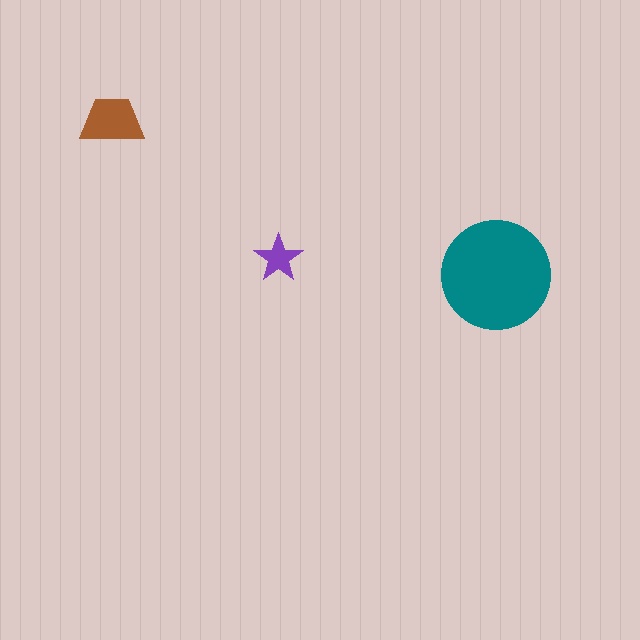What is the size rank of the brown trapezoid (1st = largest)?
2nd.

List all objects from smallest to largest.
The purple star, the brown trapezoid, the teal circle.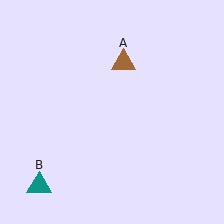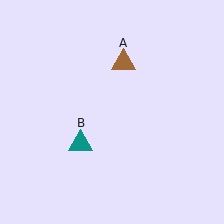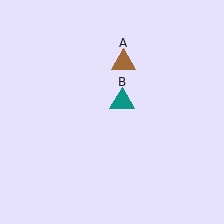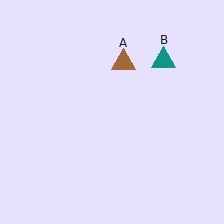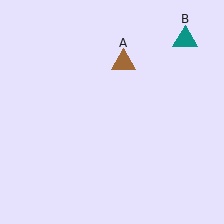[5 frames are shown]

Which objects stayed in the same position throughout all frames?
Brown triangle (object A) remained stationary.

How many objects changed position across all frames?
1 object changed position: teal triangle (object B).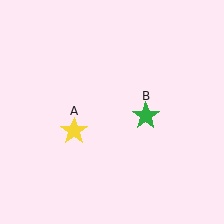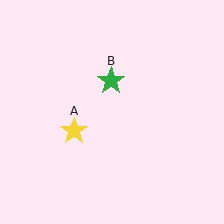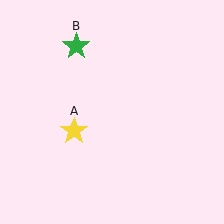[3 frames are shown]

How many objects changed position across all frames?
1 object changed position: green star (object B).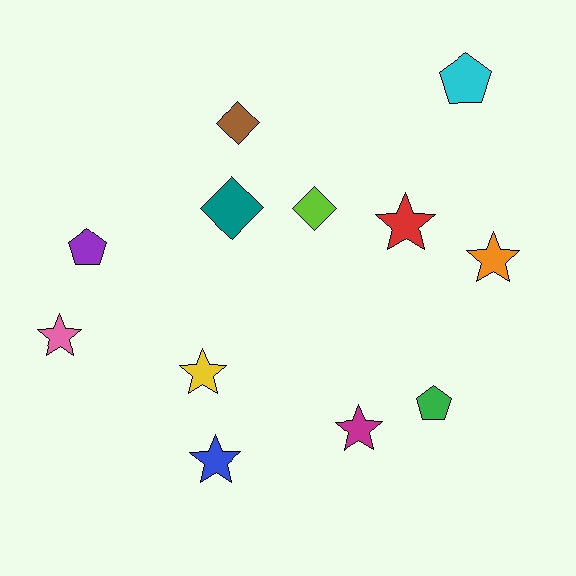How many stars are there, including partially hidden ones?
There are 6 stars.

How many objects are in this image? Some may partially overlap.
There are 12 objects.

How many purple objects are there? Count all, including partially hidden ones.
There is 1 purple object.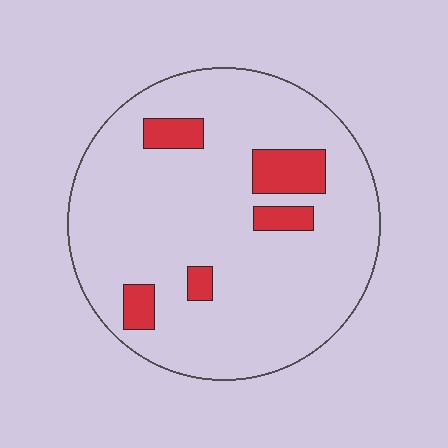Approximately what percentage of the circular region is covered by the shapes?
Approximately 10%.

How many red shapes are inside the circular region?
5.